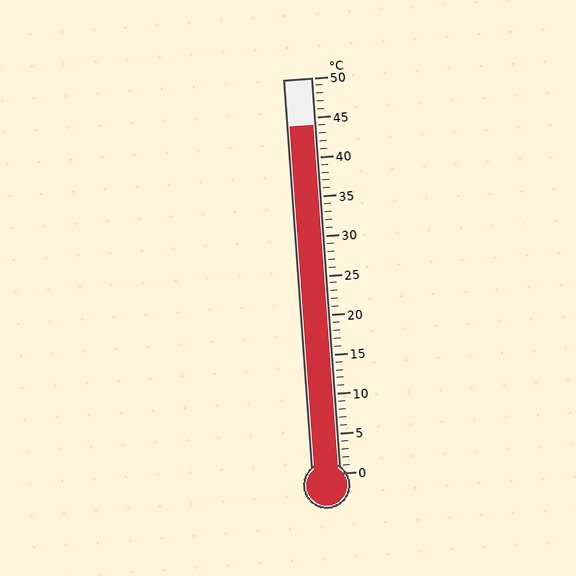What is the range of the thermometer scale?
The thermometer scale ranges from 0°C to 50°C.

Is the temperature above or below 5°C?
The temperature is above 5°C.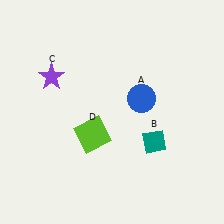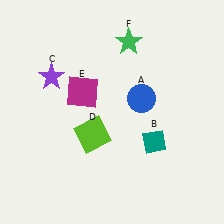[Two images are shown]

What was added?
A magenta square (E), a green star (F) were added in Image 2.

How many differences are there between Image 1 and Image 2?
There are 2 differences between the two images.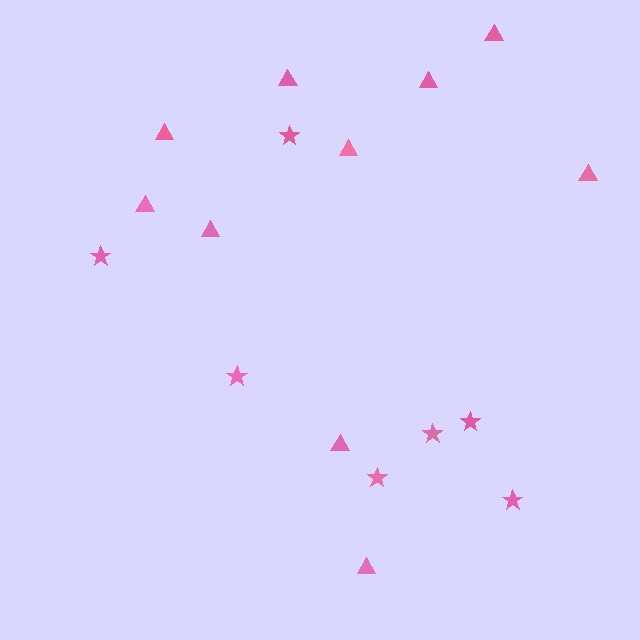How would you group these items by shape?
There are 2 groups: one group of triangles (10) and one group of stars (7).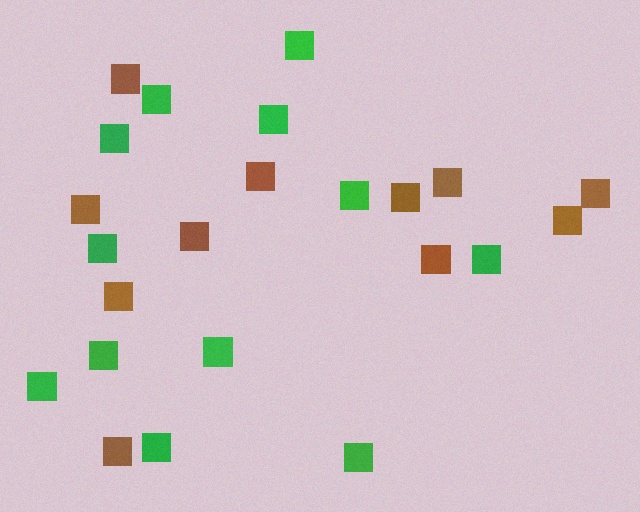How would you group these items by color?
There are 2 groups: one group of brown squares (11) and one group of green squares (12).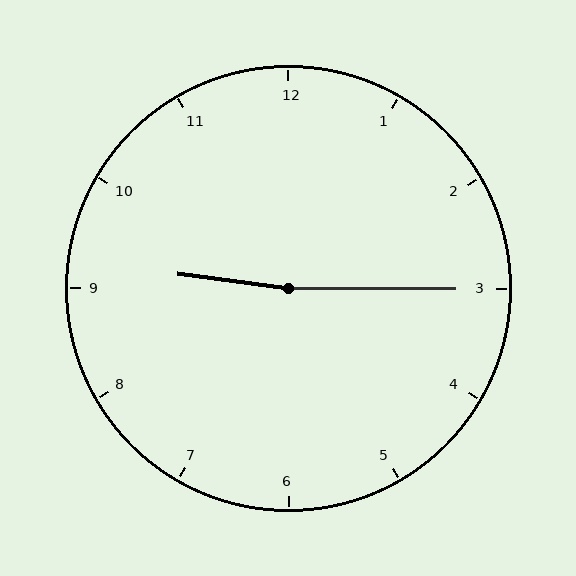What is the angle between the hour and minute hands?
Approximately 172 degrees.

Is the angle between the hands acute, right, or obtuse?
It is obtuse.